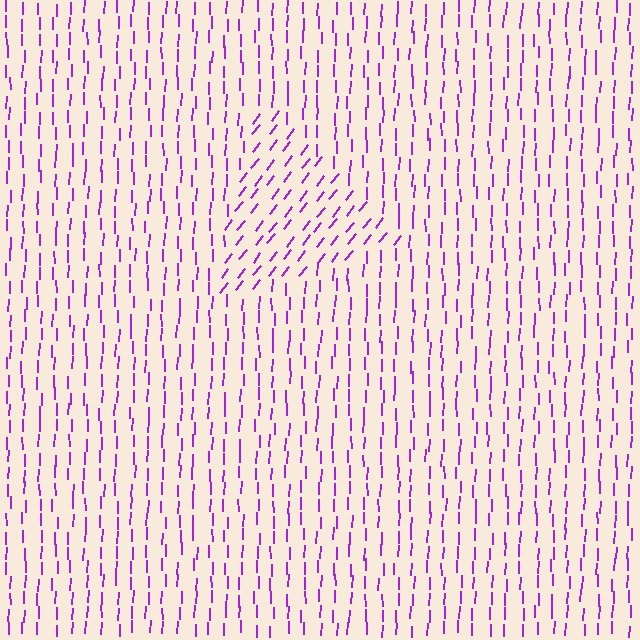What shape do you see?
I see a triangle.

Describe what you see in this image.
The image is filled with small purple line segments. A triangle region in the image has lines oriented differently from the surrounding lines, creating a visible texture boundary.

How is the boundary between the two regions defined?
The boundary is defined purely by a change in line orientation (approximately 36 degrees difference). All lines are the same color and thickness.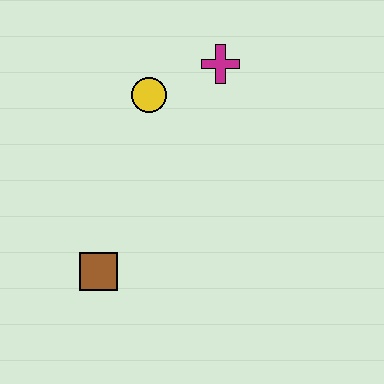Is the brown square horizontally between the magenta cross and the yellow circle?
No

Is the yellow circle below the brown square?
No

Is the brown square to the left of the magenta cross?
Yes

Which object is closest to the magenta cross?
The yellow circle is closest to the magenta cross.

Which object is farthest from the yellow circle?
The brown square is farthest from the yellow circle.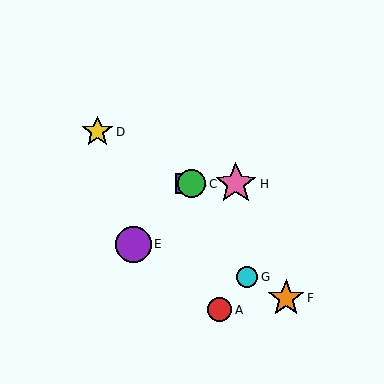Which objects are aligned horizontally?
Objects B, C, H are aligned horizontally.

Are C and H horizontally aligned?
Yes, both are at y≈184.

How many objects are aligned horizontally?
3 objects (B, C, H) are aligned horizontally.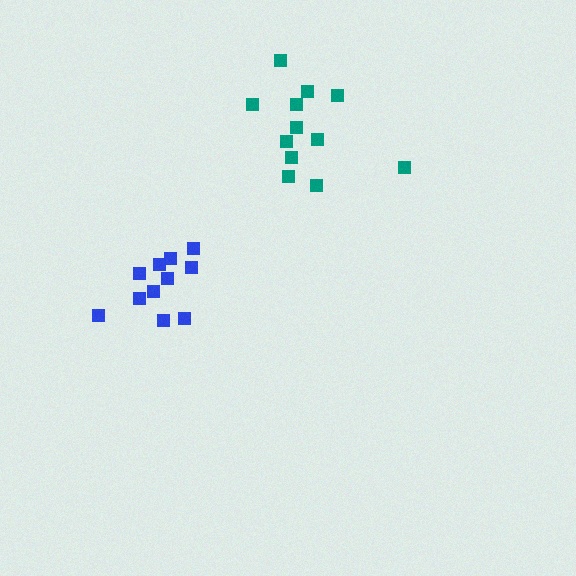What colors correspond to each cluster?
The clusters are colored: teal, blue.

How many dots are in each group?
Group 1: 12 dots, Group 2: 11 dots (23 total).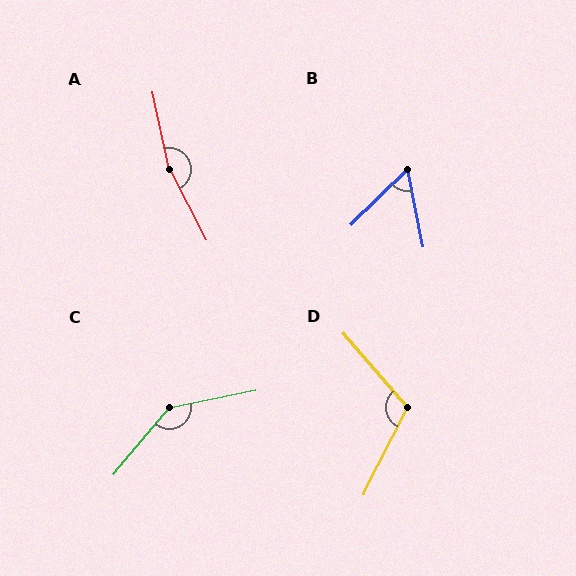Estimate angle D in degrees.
Approximately 112 degrees.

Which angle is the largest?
A, at approximately 164 degrees.